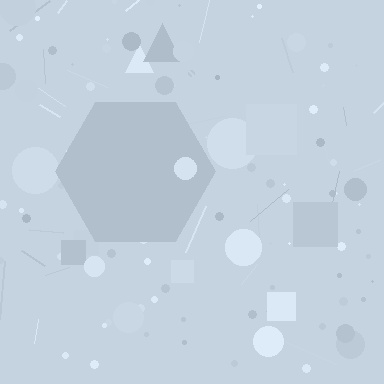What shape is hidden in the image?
A hexagon is hidden in the image.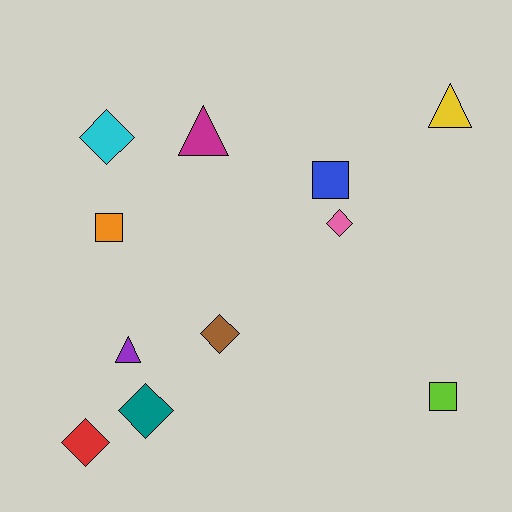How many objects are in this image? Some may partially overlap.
There are 11 objects.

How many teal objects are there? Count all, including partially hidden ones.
There is 1 teal object.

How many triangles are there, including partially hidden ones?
There are 3 triangles.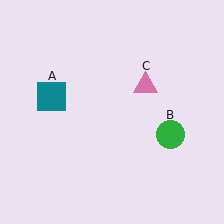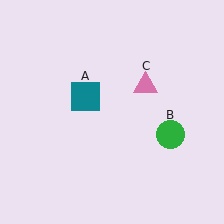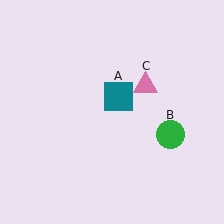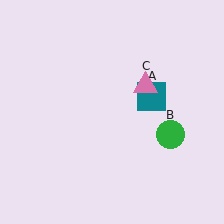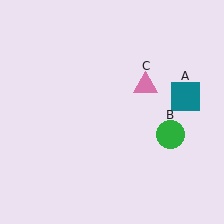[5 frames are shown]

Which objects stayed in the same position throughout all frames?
Green circle (object B) and pink triangle (object C) remained stationary.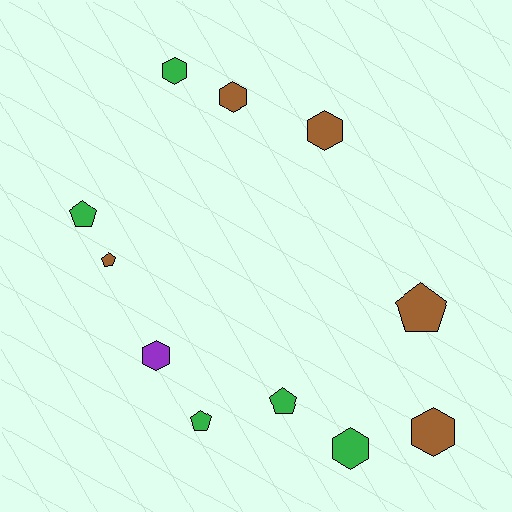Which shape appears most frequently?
Hexagon, with 6 objects.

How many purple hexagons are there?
There is 1 purple hexagon.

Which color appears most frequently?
Brown, with 5 objects.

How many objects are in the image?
There are 11 objects.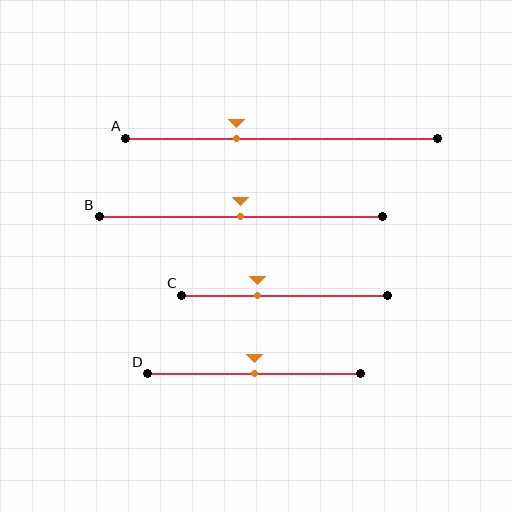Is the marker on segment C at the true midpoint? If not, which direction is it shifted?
No, the marker on segment C is shifted to the left by about 13% of the segment length.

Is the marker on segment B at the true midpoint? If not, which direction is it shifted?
Yes, the marker on segment B is at the true midpoint.